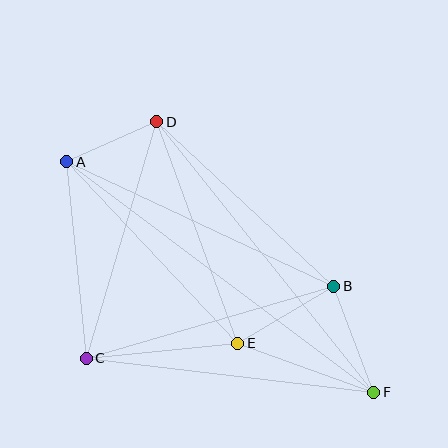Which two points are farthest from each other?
Points A and F are farthest from each other.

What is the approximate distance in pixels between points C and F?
The distance between C and F is approximately 290 pixels.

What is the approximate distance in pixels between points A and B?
The distance between A and B is approximately 294 pixels.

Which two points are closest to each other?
Points A and D are closest to each other.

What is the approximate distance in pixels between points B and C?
The distance between B and C is approximately 258 pixels.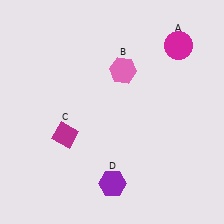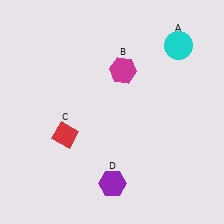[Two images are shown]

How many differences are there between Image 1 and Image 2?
There are 3 differences between the two images.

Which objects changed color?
A changed from magenta to cyan. B changed from pink to magenta. C changed from magenta to red.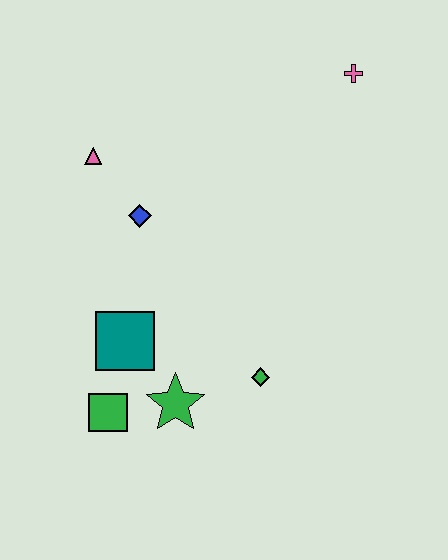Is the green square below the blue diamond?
Yes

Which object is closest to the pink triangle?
The blue diamond is closest to the pink triangle.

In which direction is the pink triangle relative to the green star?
The pink triangle is above the green star.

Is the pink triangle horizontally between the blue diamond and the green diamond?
No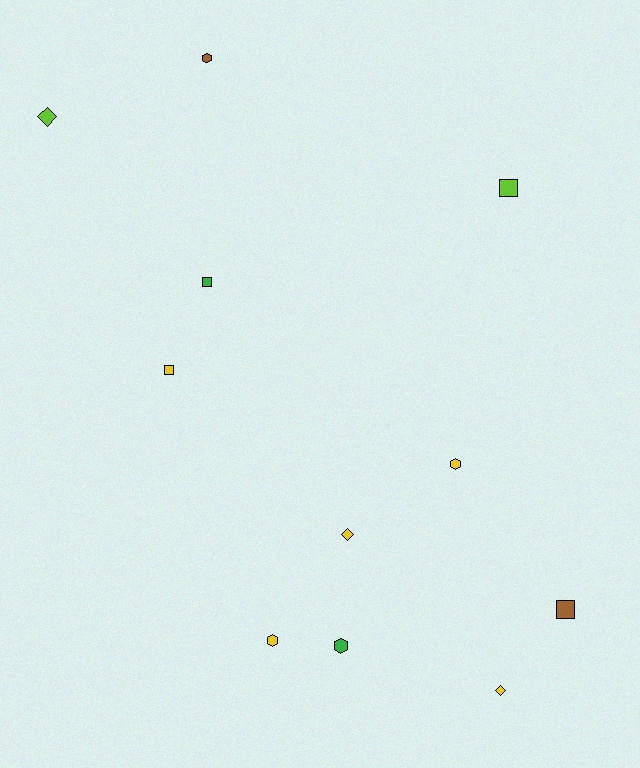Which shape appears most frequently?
Hexagon, with 4 objects.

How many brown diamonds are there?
There are no brown diamonds.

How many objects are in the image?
There are 11 objects.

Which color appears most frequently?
Yellow, with 5 objects.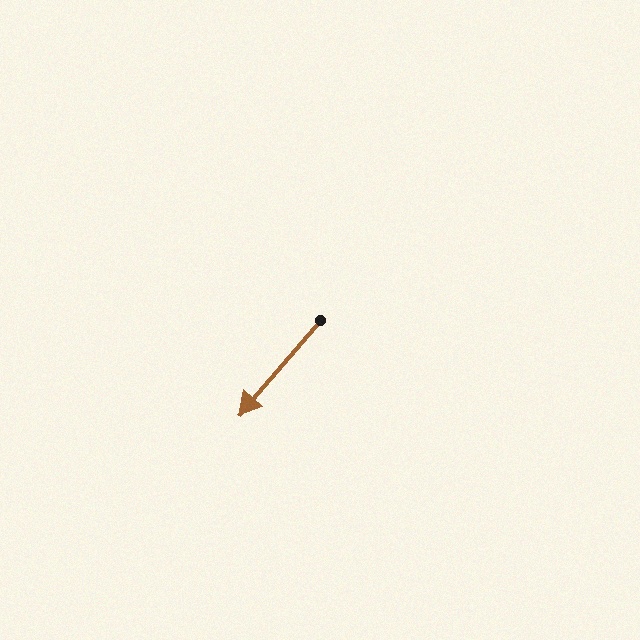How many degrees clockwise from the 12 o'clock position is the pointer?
Approximately 220 degrees.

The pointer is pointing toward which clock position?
Roughly 7 o'clock.